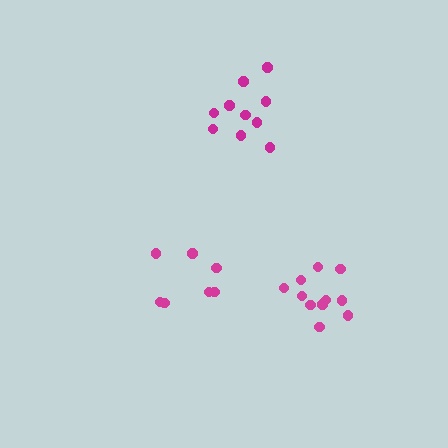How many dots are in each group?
Group 1: 7 dots, Group 2: 10 dots, Group 3: 11 dots (28 total).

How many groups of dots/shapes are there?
There are 3 groups.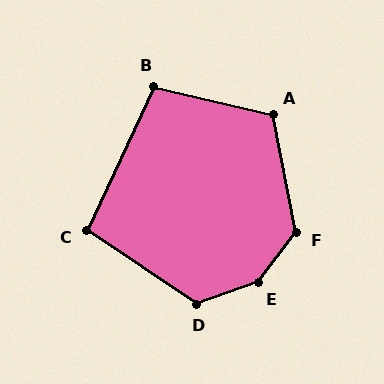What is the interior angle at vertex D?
Approximately 127 degrees (obtuse).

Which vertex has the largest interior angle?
E, at approximately 147 degrees.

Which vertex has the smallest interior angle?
C, at approximately 99 degrees.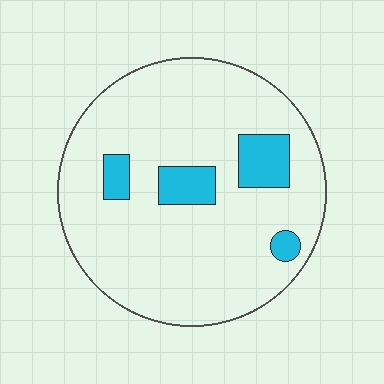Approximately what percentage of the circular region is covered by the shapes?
Approximately 10%.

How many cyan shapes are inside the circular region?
4.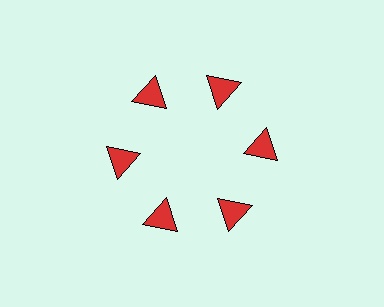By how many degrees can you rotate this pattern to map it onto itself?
The pattern maps onto itself every 60 degrees of rotation.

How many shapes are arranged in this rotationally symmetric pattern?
There are 6 shapes, arranged in 6 groups of 1.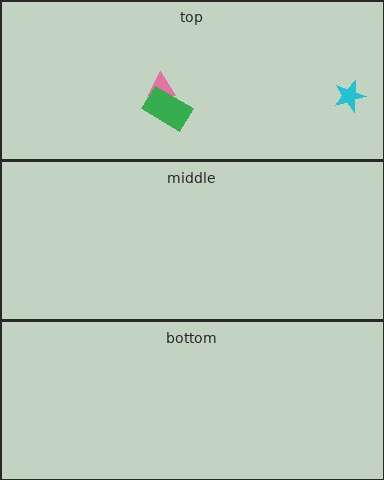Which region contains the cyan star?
The top region.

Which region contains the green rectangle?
The top region.